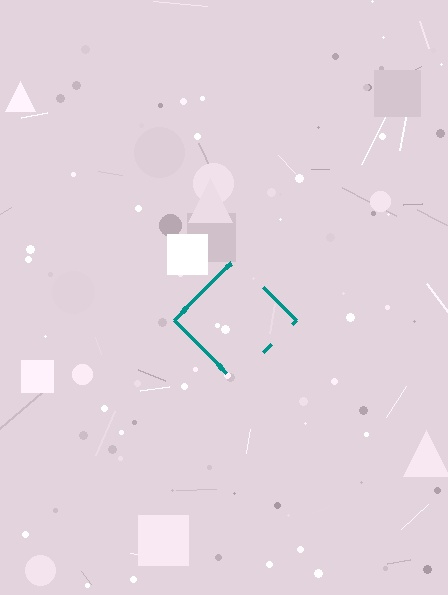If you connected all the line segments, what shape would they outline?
They would outline a diamond.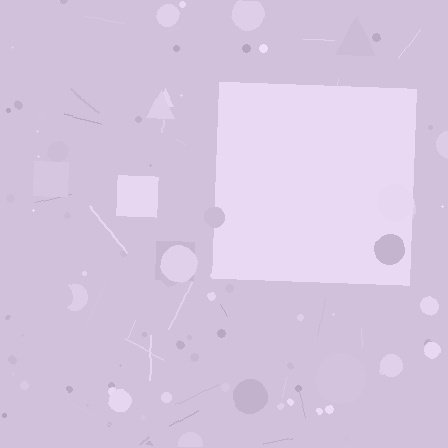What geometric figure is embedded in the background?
A square is embedded in the background.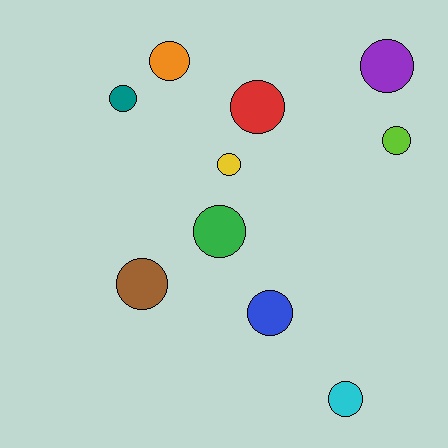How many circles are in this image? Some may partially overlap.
There are 10 circles.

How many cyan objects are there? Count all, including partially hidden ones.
There is 1 cyan object.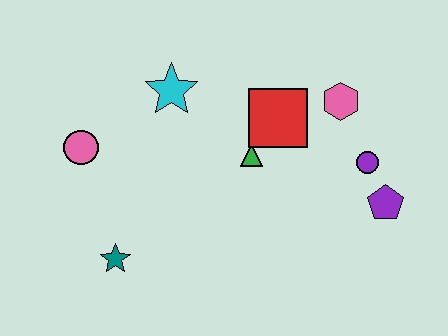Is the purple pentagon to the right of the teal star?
Yes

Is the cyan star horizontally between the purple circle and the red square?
No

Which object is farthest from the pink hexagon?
The teal star is farthest from the pink hexagon.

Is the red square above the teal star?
Yes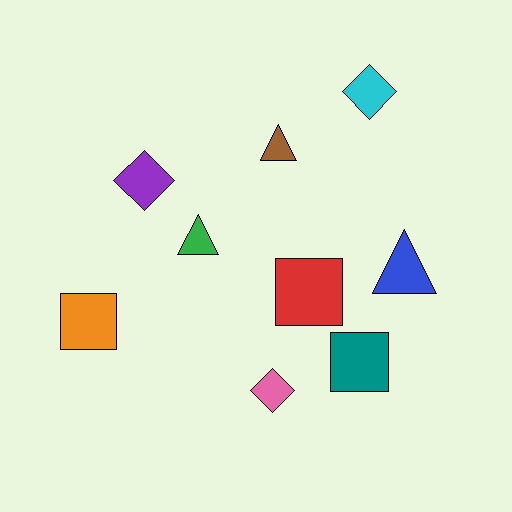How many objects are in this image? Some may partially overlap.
There are 9 objects.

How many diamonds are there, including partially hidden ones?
There are 3 diamonds.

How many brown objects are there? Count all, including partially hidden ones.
There is 1 brown object.